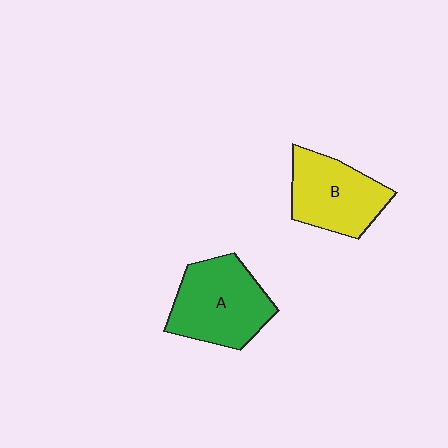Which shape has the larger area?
Shape A (green).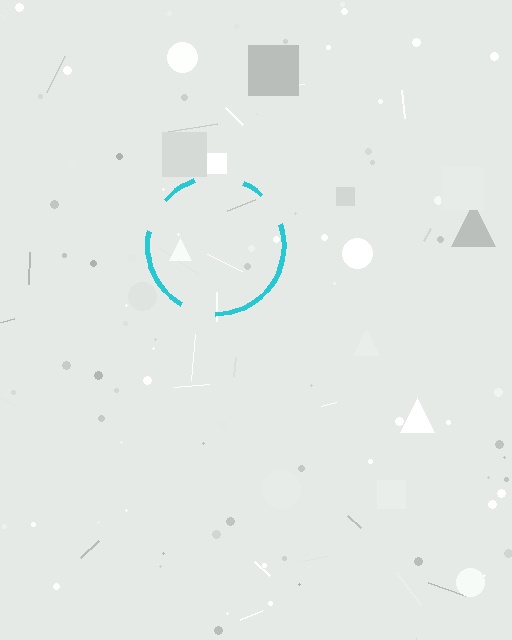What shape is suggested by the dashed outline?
The dashed outline suggests a circle.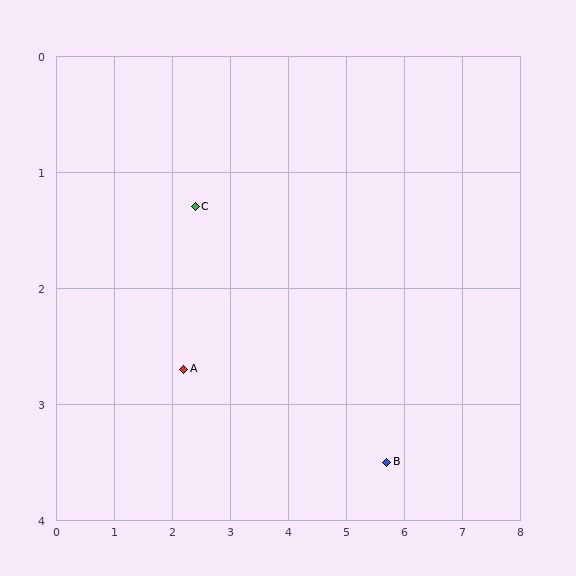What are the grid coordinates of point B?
Point B is at approximately (5.7, 3.5).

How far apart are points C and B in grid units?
Points C and B are about 4.0 grid units apart.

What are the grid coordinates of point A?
Point A is at approximately (2.2, 2.7).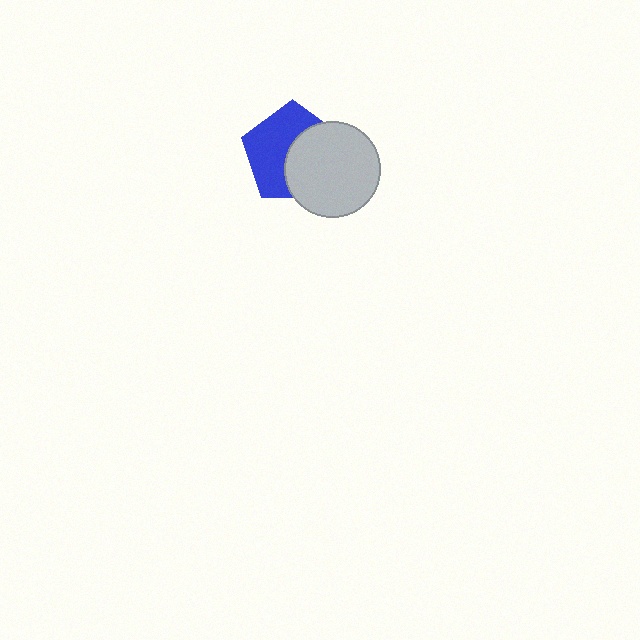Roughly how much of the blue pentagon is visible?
About half of it is visible (roughly 53%).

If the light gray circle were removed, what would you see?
You would see the complete blue pentagon.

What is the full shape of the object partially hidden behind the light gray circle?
The partially hidden object is a blue pentagon.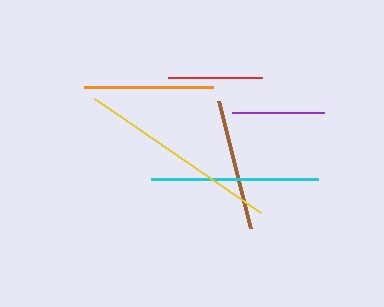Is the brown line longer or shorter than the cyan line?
The cyan line is longer than the brown line.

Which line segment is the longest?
The yellow line is the longest at approximately 202 pixels.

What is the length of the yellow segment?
The yellow segment is approximately 202 pixels long.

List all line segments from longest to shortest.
From longest to shortest: yellow, cyan, brown, orange, red, purple.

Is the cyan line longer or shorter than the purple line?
The cyan line is longer than the purple line.